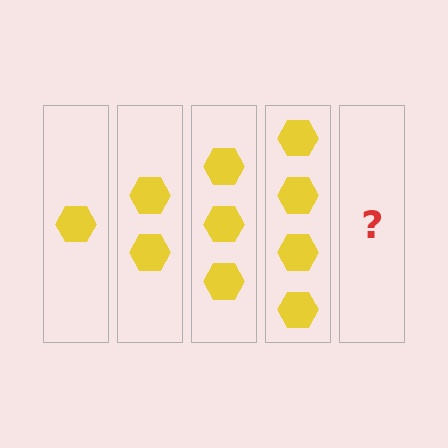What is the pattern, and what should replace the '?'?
The pattern is that each step adds one more hexagon. The '?' should be 5 hexagons.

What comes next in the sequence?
The next element should be 5 hexagons.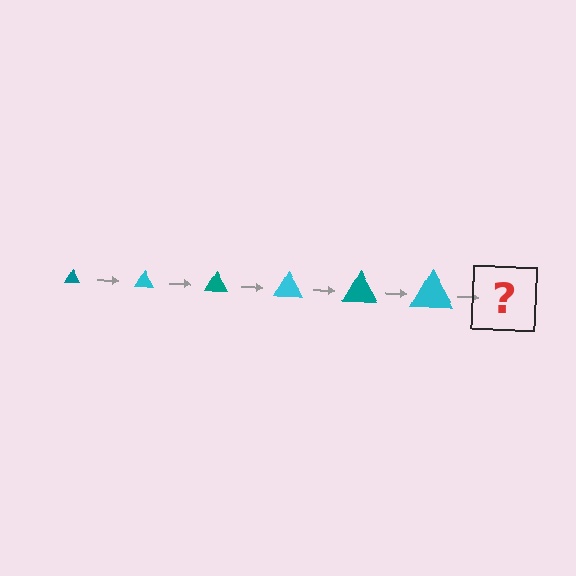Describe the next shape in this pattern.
It should be a teal triangle, larger than the previous one.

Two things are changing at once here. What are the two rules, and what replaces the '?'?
The two rules are that the triangle grows larger each step and the color cycles through teal and cyan. The '?' should be a teal triangle, larger than the previous one.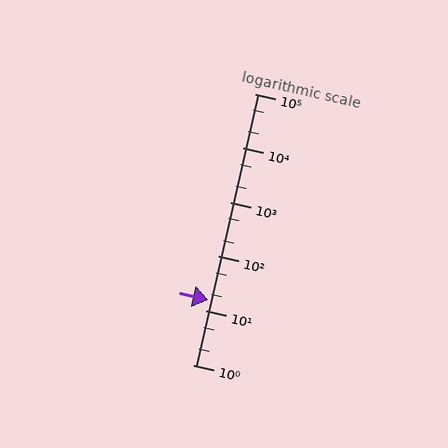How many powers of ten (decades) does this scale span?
The scale spans 5 decades, from 1 to 100000.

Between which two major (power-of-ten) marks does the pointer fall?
The pointer is between 10 and 100.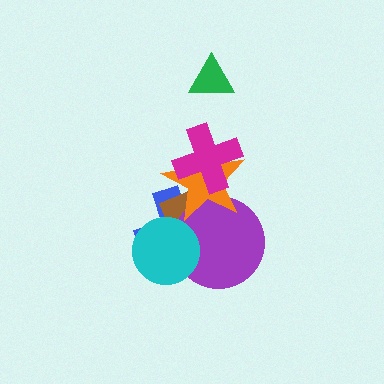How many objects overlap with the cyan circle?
3 objects overlap with the cyan circle.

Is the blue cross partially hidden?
Yes, it is partially covered by another shape.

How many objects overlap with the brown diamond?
5 objects overlap with the brown diamond.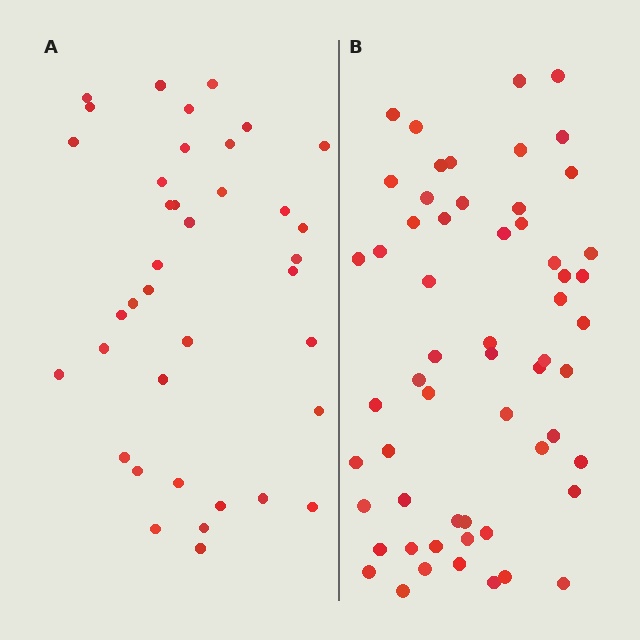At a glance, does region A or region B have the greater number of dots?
Region B (the right region) has more dots.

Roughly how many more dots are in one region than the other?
Region B has approximately 20 more dots than region A.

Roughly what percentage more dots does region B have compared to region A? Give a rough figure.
About 55% more.